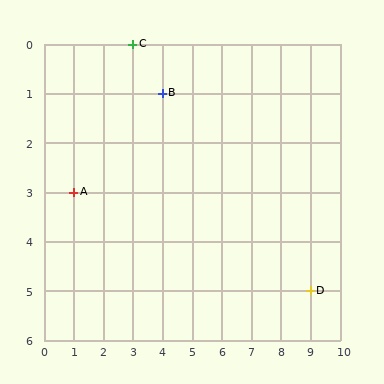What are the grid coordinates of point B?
Point B is at grid coordinates (4, 1).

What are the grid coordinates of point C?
Point C is at grid coordinates (3, 0).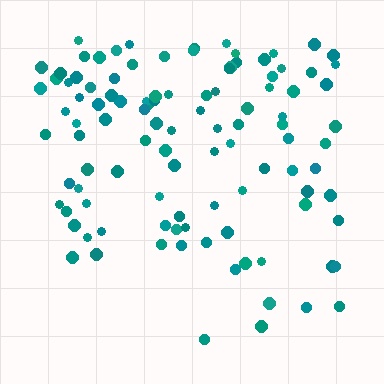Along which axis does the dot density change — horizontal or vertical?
Vertical.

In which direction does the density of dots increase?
From bottom to top, with the top side densest.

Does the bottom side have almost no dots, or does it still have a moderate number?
Still a moderate number, just noticeably fewer than the top.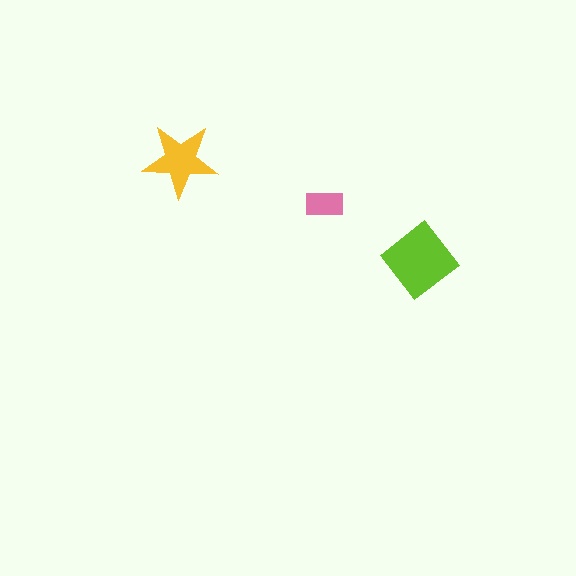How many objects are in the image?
There are 3 objects in the image.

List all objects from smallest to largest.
The pink rectangle, the yellow star, the lime diamond.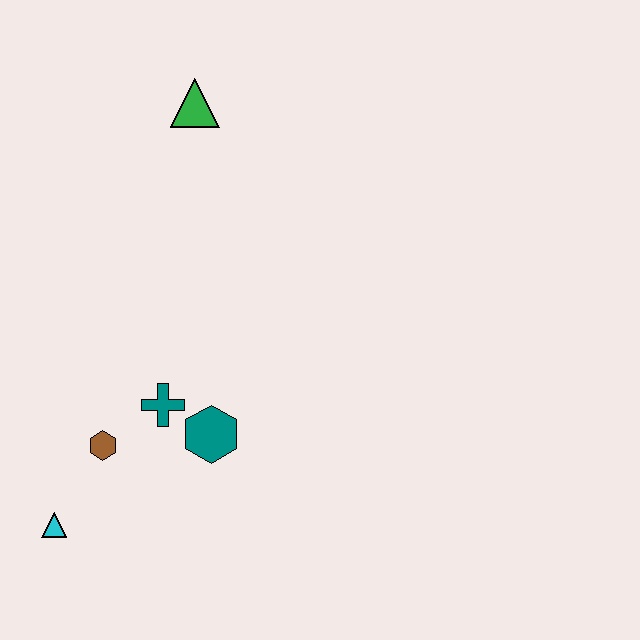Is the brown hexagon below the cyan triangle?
No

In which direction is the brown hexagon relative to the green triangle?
The brown hexagon is below the green triangle.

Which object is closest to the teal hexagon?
The teal cross is closest to the teal hexagon.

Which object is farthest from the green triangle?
The cyan triangle is farthest from the green triangle.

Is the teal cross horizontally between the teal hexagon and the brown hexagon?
Yes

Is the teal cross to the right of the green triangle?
No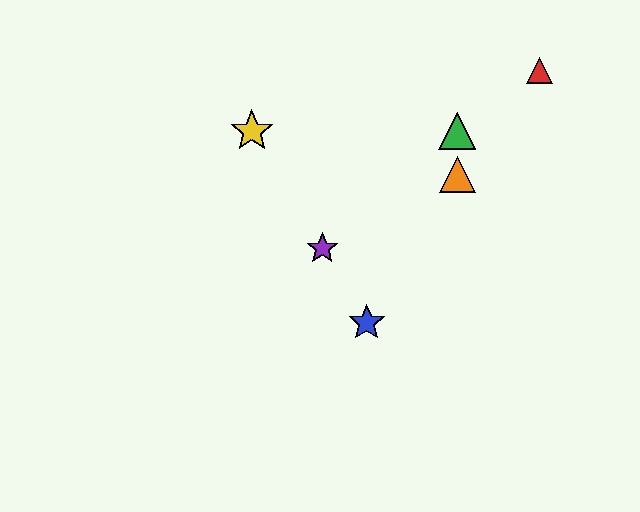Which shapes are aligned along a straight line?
The blue star, the yellow star, the purple star are aligned along a straight line.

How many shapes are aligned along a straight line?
3 shapes (the blue star, the yellow star, the purple star) are aligned along a straight line.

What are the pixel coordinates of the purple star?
The purple star is at (322, 248).